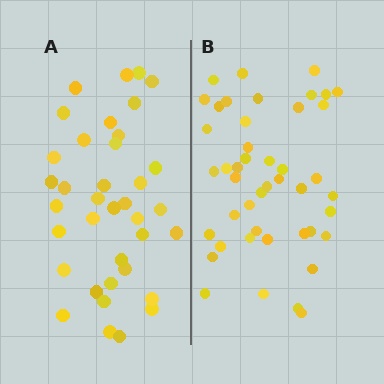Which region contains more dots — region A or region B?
Region B (the right region) has more dots.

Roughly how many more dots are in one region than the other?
Region B has roughly 8 or so more dots than region A.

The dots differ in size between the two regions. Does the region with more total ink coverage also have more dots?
No. Region A has more total ink coverage because its dots are larger, but region B actually contains more individual dots. Total area can be misleading — the number of items is what matters here.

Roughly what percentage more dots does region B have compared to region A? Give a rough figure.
About 20% more.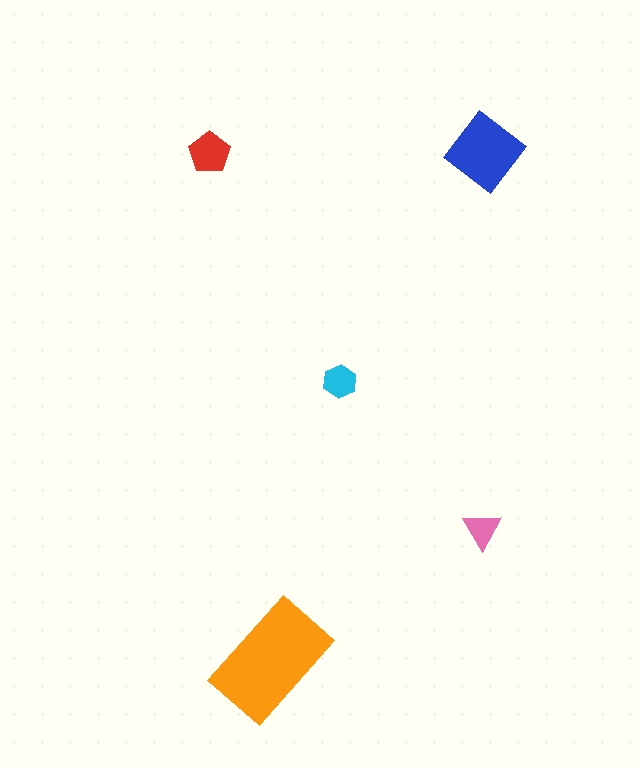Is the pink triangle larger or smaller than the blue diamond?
Smaller.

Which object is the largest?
The orange rectangle.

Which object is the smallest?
The pink triangle.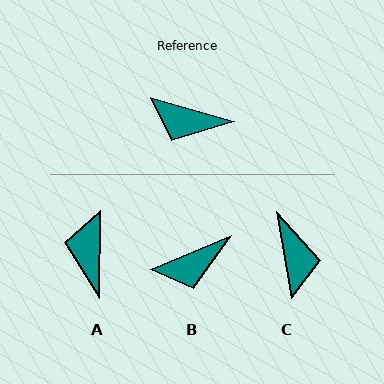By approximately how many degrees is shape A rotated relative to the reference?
Approximately 75 degrees clockwise.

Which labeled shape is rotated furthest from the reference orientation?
C, about 116 degrees away.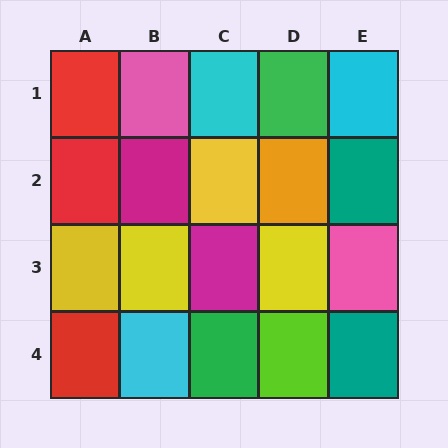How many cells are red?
3 cells are red.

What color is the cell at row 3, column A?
Yellow.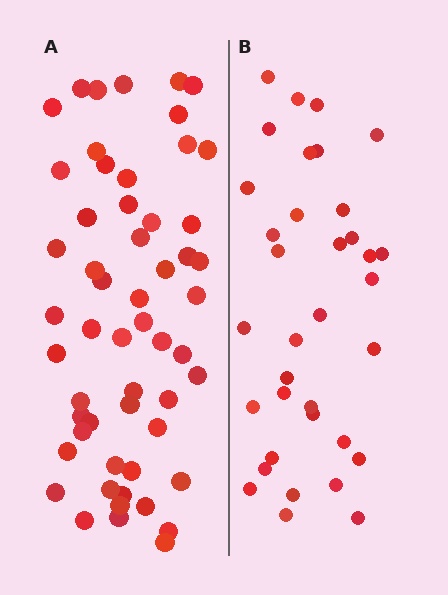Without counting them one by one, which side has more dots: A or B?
Region A (the left region) has more dots.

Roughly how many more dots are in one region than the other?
Region A has approximately 20 more dots than region B.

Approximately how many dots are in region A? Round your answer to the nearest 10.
About 60 dots. (The exact count is 55, which rounds to 60.)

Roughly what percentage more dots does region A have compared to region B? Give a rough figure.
About 55% more.